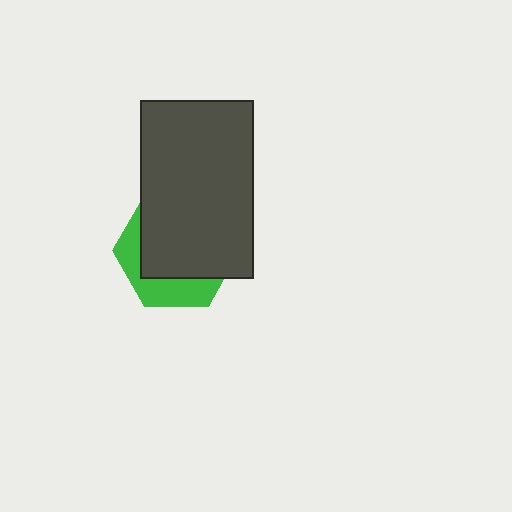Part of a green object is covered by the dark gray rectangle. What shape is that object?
It is a hexagon.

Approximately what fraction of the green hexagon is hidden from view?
Roughly 68% of the green hexagon is hidden behind the dark gray rectangle.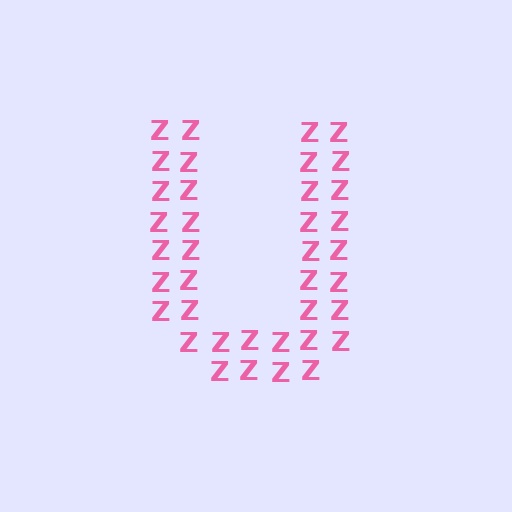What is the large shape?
The large shape is the letter U.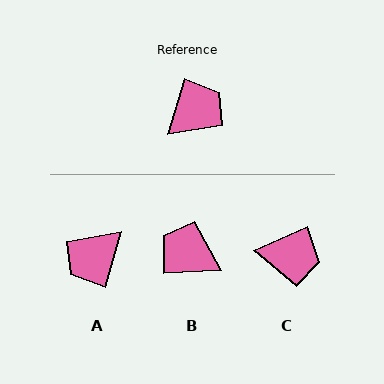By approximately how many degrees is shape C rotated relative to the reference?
Approximately 49 degrees clockwise.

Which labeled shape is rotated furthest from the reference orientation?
A, about 179 degrees away.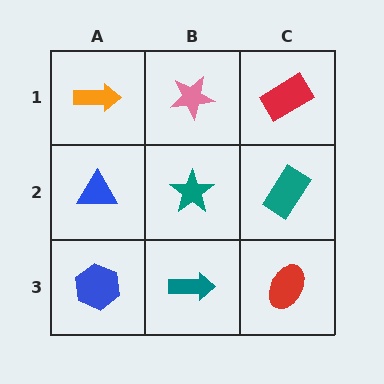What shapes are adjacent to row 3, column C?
A teal rectangle (row 2, column C), a teal arrow (row 3, column B).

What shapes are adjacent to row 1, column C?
A teal rectangle (row 2, column C), a pink star (row 1, column B).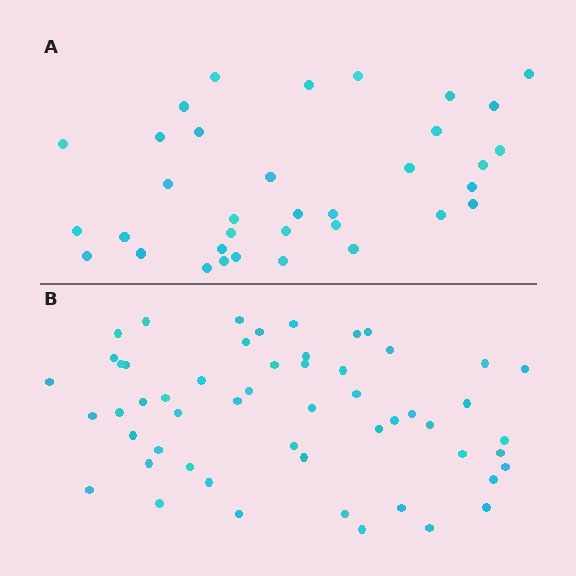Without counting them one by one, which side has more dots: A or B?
Region B (the bottom region) has more dots.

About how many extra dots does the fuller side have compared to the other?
Region B has approximately 20 more dots than region A.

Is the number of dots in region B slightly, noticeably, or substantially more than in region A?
Region B has substantially more. The ratio is roughly 1.5 to 1.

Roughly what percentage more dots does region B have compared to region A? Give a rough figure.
About 55% more.